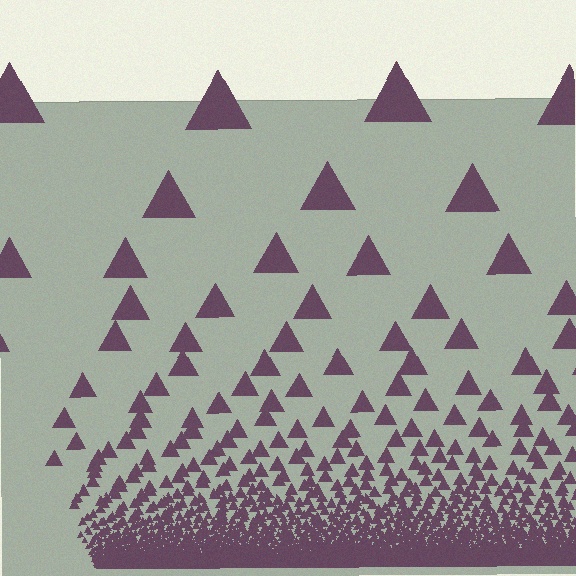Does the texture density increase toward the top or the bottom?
Density increases toward the bottom.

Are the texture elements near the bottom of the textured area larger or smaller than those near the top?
Smaller. The gradient is inverted — elements near the bottom are smaller and denser.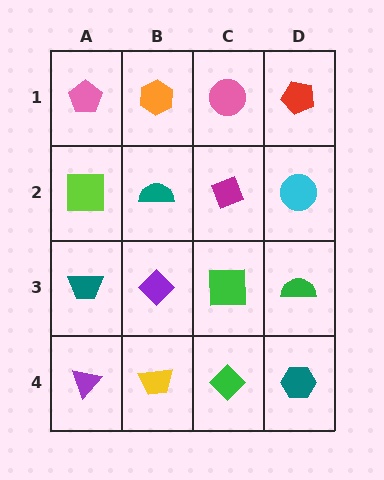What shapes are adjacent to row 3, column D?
A cyan circle (row 2, column D), a teal hexagon (row 4, column D), a green square (row 3, column C).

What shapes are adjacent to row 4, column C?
A green square (row 3, column C), a yellow trapezoid (row 4, column B), a teal hexagon (row 4, column D).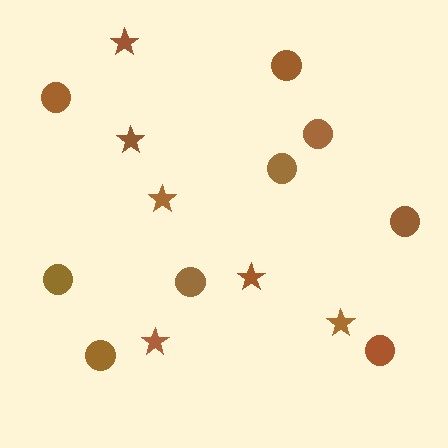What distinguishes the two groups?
There are 2 groups: one group of stars (6) and one group of circles (9).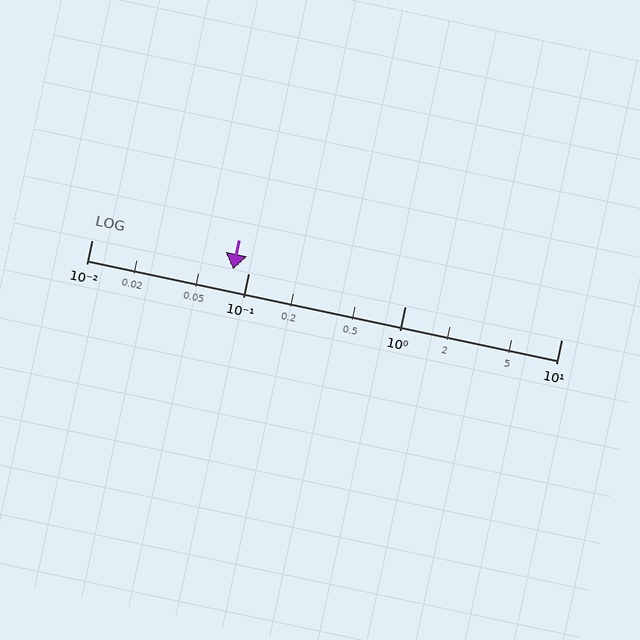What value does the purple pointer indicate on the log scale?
The pointer indicates approximately 0.08.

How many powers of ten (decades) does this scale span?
The scale spans 3 decades, from 0.01 to 10.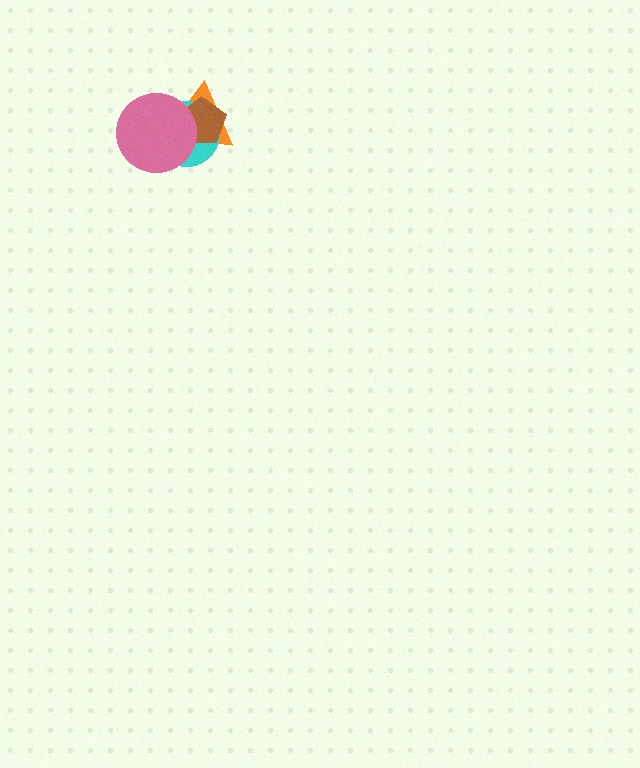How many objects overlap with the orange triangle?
3 objects overlap with the orange triangle.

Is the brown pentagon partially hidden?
Yes, it is partially covered by another shape.